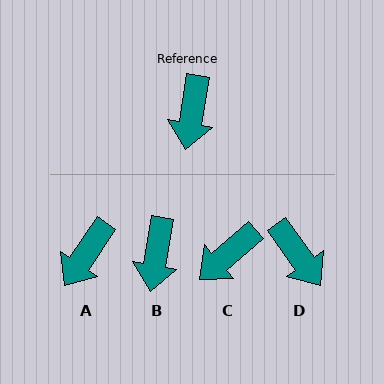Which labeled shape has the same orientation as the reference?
B.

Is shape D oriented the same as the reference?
No, it is off by about 45 degrees.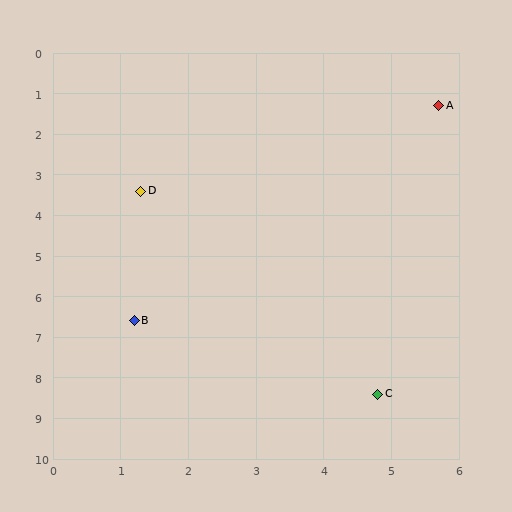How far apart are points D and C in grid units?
Points D and C are about 6.1 grid units apart.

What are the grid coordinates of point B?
Point B is at approximately (1.2, 6.6).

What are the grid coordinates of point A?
Point A is at approximately (5.7, 1.3).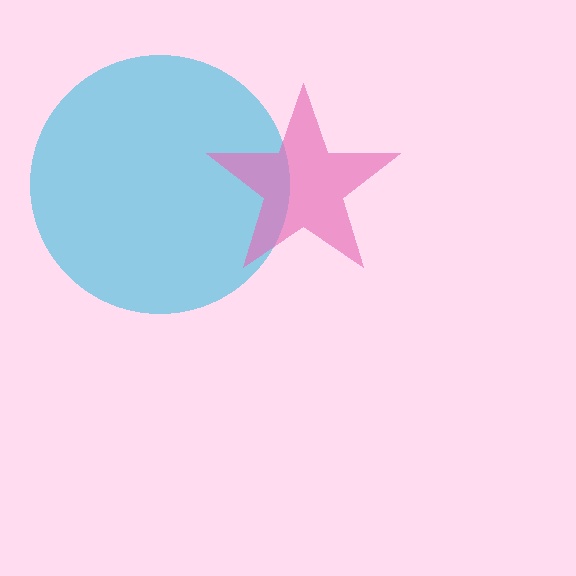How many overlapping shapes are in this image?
There are 2 overlapping shapes in the image.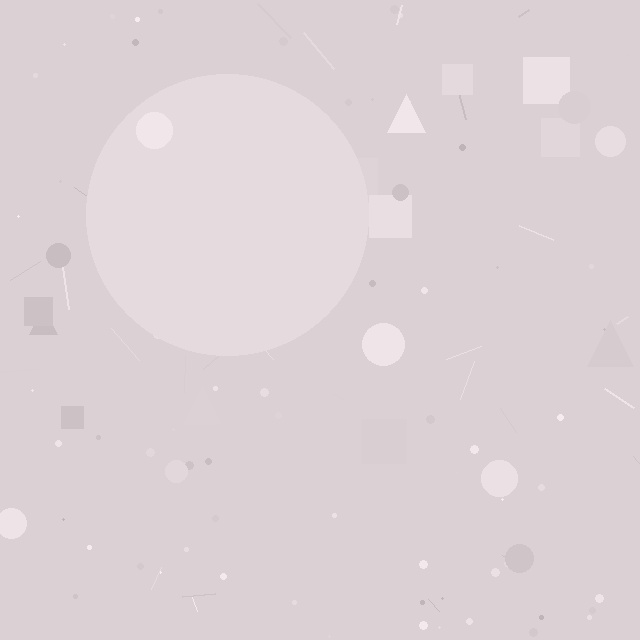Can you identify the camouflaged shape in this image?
The camouflaged shape is a circle.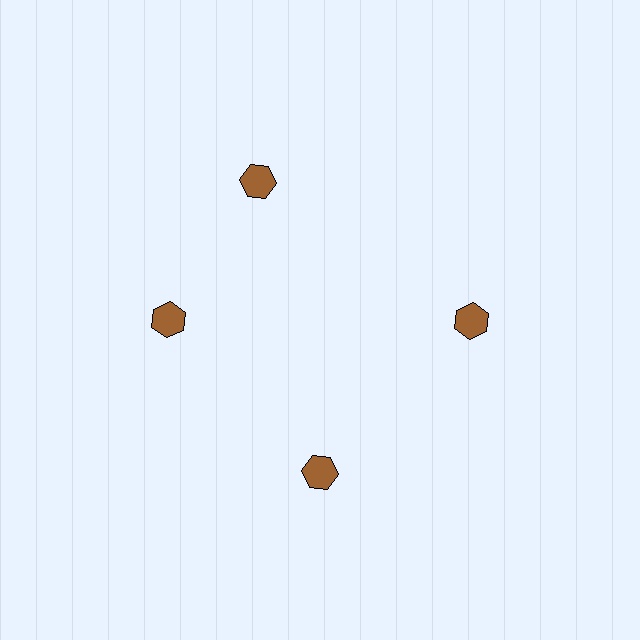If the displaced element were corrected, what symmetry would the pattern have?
It would have 4-fold rotational symmetry — the pattern would map onto itself every 90 degrees.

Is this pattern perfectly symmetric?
No. The 4 brown hexagons are arranged in a ring, but one element near the 12 o'clock position is rotated out of alignment along the ring, breaking the 4-fold rotational symmetry.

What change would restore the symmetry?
The symmetry would be restored by rotating it back into even spacing with its neighbors so that all 4 hexagons sit at equal angles and equal distance from the center.